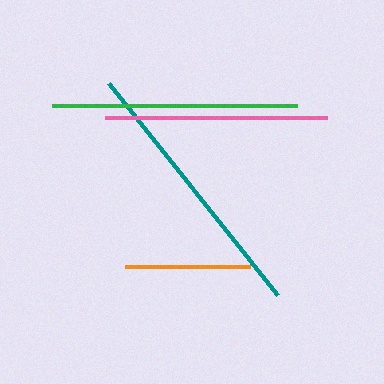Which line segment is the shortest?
The orange line is the shortest at approximately 125 pixels.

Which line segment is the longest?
The teal line is the longest at approximately 272 pixels.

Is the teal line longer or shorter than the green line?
The teal line is longer than the green line.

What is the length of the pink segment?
The pink segment is approximately 222 pixels long.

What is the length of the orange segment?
The orange segment is approximately 125 pixels long.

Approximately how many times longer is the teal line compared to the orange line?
The teal line is approximately 2.2 times the length of the orange line.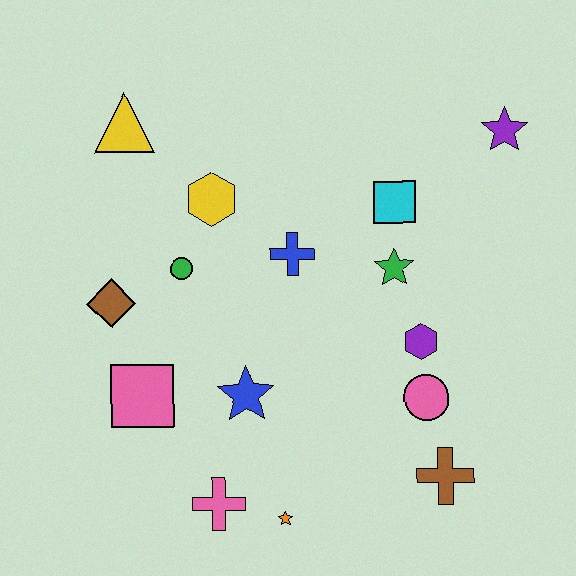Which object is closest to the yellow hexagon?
The green circle is closest to the yellow hexagon.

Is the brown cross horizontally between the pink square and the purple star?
Yes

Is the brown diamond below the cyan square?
Yes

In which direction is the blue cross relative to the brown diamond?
The blue cross is to the right of the brown diamond.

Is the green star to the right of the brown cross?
No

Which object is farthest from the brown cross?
The yellow triangle is farthest from the brown cross.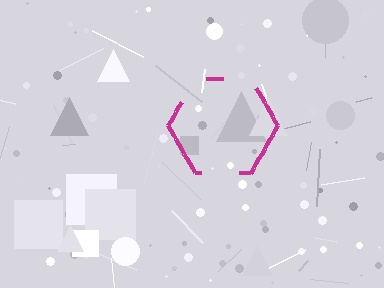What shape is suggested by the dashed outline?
The dashed outline suggests a hexagon.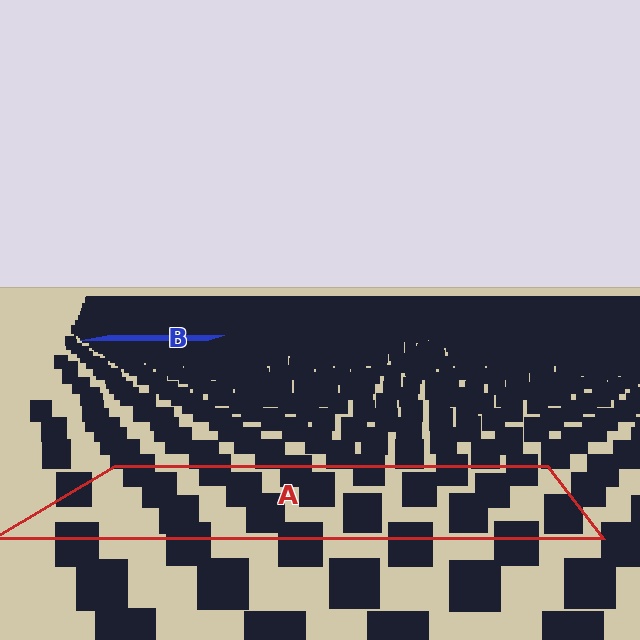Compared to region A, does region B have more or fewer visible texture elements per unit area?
Region B has more texture elements per unit area — they are packed more densely because it is farther away.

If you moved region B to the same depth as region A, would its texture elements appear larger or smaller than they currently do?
They would appear larger. At a closer depth, the same texture elements are projected at a bigger on-screen size.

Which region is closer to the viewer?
Region A is closer. The texture elements there are larger and more spread out.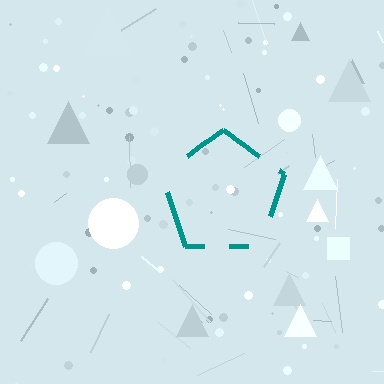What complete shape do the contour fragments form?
The contour fragments form a pentagon.